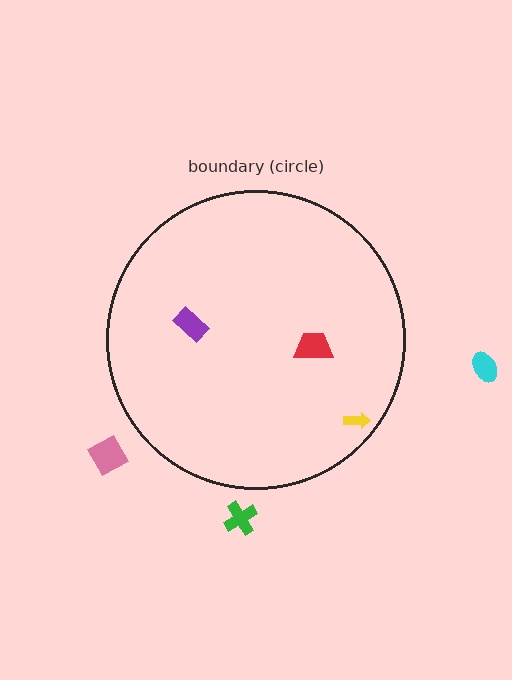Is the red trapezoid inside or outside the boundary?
Inside.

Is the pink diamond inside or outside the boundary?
Outside.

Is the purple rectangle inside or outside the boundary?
Inside.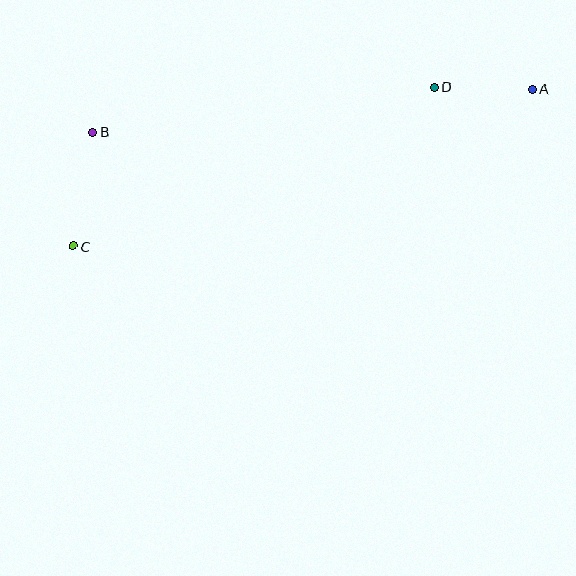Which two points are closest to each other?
Points A and D are closest to each other.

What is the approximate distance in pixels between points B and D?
The distance between B and D is approximately 345 pixels.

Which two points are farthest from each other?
Points A and C are farthest from each other.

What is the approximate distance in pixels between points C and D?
The distance between C and D is approximately 395 pixels.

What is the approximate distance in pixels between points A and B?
The distance between A and B is approximately 442 pixels.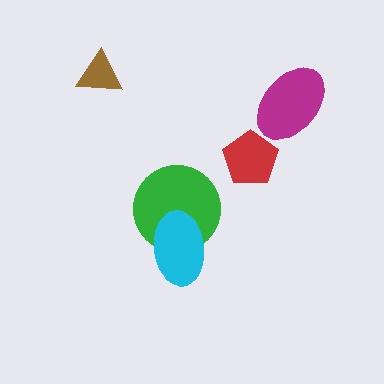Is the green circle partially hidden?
Yes, it is partially covered by another shape.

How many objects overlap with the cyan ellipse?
1 object overlaps with the cyan ellipse.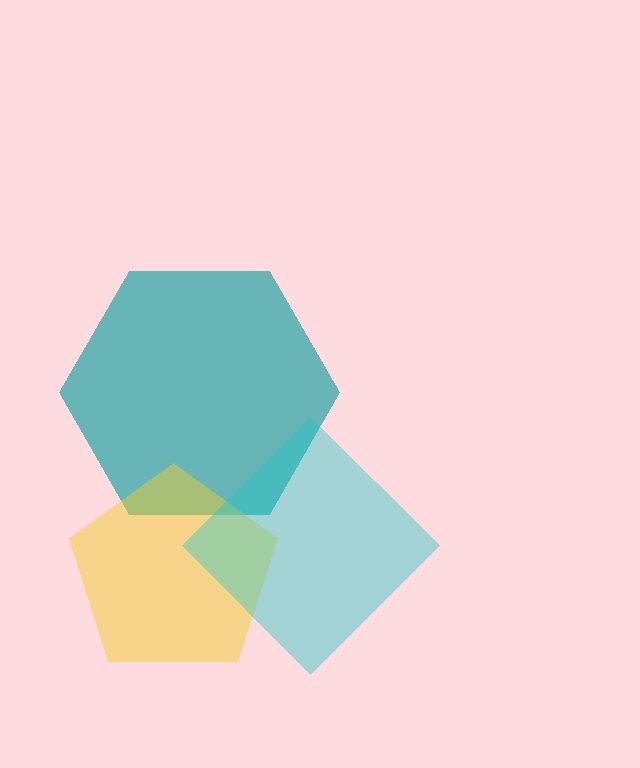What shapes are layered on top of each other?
The layered shapes are: a teal hexagon, a yellow pentagon, a cyan diamond.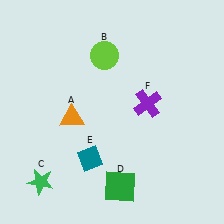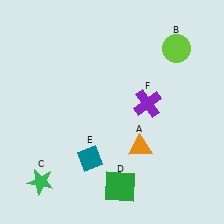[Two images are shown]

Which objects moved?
The objects that moved are: the orange triangle (A), the lime circle (B).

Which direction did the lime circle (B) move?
The lime circle (B) moved right.